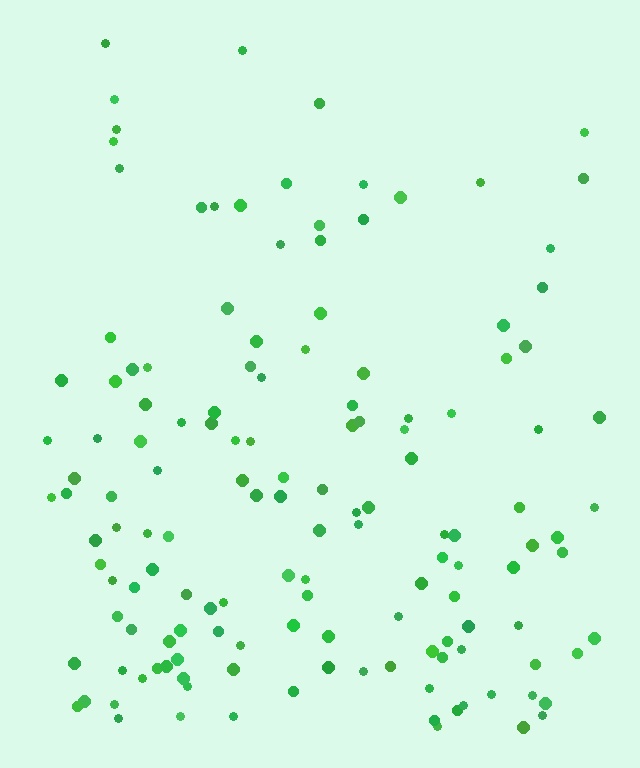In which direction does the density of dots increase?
From top to bottom, with the bottom side densest.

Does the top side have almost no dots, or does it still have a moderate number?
Still a moderate number, just noticeably fewer than the bottom.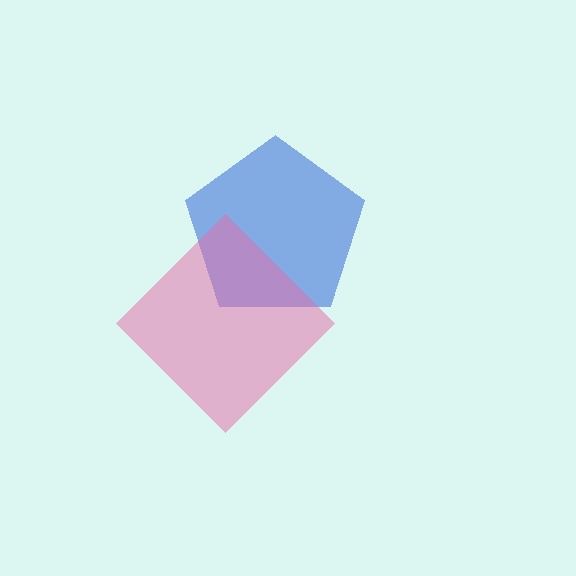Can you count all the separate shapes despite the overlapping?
Yes, there are 2 separate shapes.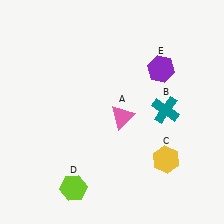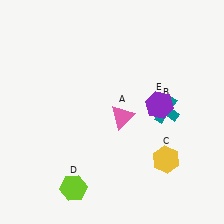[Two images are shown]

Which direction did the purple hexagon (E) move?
The purple hexagon (E) moved down.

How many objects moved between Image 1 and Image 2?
1 object moved between the two images.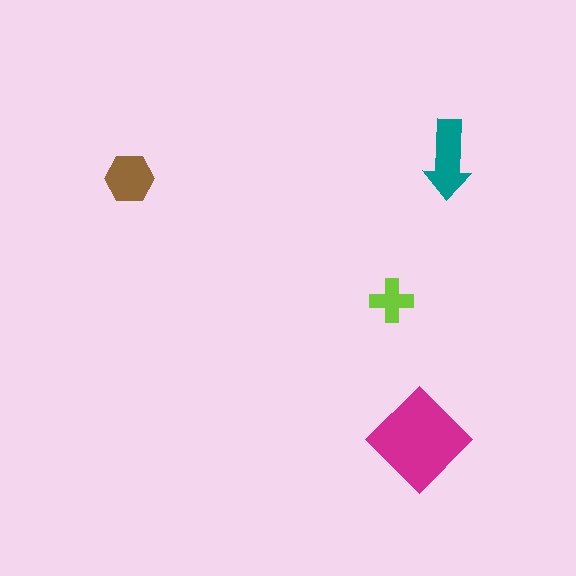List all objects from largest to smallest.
The magenta diamond, the teal arrow, the brown hexagon, the lime cross.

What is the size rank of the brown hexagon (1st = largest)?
3rd.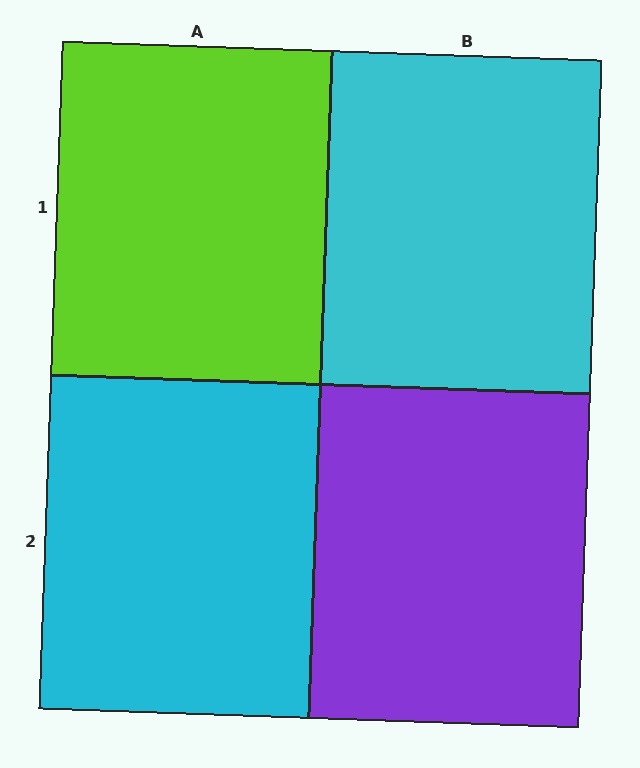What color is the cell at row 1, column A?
Lime.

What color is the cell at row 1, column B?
Cyan.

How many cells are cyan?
2 cells are cyan.